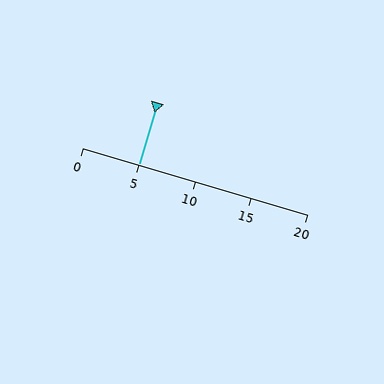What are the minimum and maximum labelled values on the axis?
The axis runs from 0 to 20.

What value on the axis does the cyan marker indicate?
The marker indicates approximately 5.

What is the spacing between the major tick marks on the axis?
The major ticks are spaced 5 apart.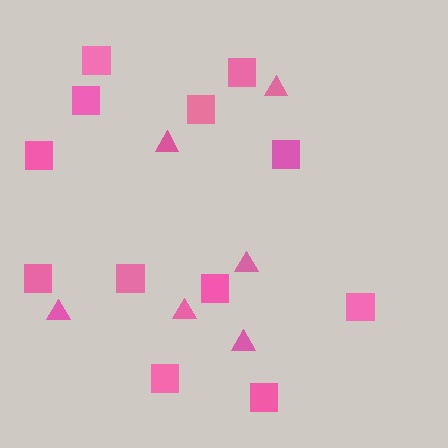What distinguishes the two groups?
There are 2 groups: one group of squares (12) and one group of triangles (6).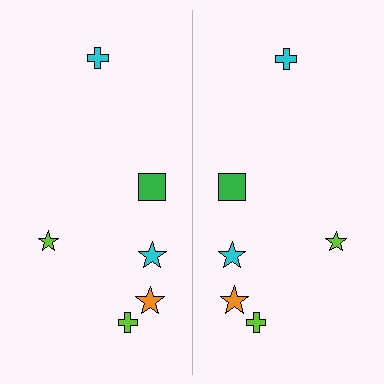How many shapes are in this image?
There are 12 shapes in this image.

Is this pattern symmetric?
Yes, this pattern has bilateral (reflection) symmetry.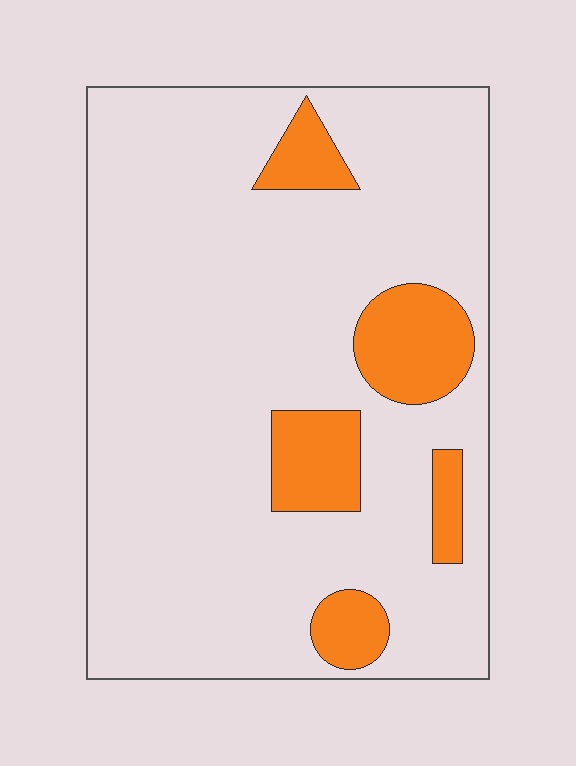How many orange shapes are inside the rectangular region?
5.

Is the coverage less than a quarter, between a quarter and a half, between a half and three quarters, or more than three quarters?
Less than a quarter.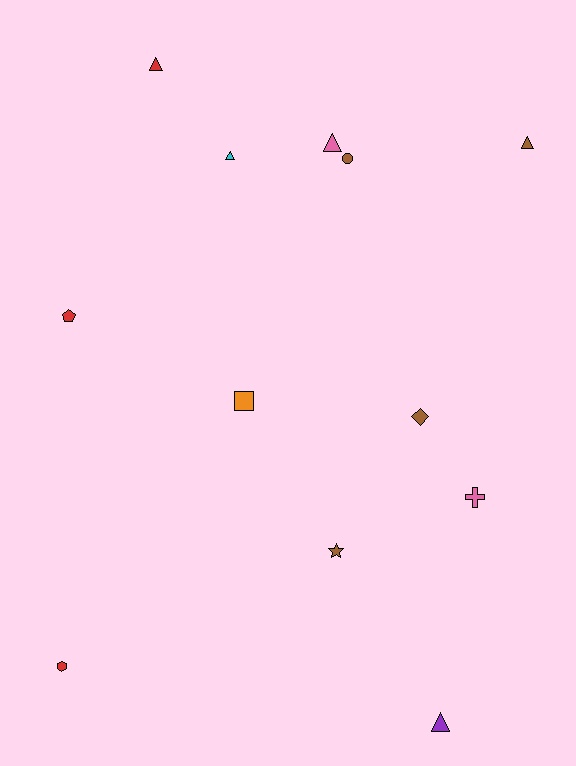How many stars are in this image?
There is 1 star.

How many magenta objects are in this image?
There are no magenta objects.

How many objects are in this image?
There are 12 objects.